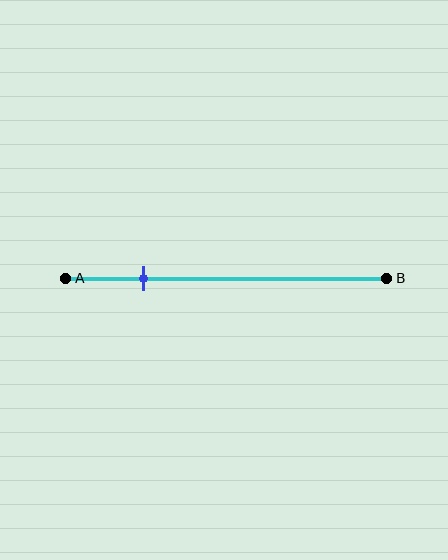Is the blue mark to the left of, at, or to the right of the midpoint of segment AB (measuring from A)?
The blue mark is to the left of the midpoint of segment AB.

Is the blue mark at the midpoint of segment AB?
No, the mark is at about 25% from A, not at the 50% midpoint.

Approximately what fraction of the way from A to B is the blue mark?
The blue mark is approximately 25% of the way from A to B.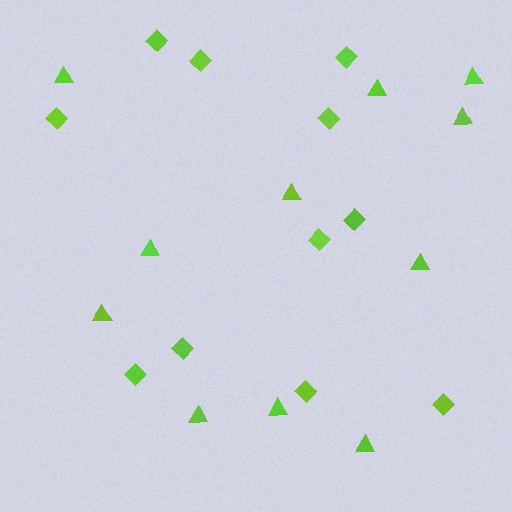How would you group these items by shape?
There are 2 groups: one group of diamonds (11) and one group of triangles (11).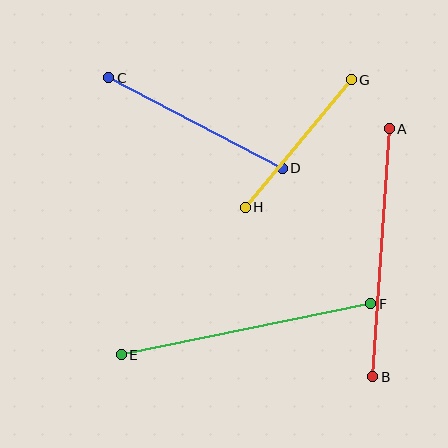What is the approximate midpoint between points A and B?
The midpoint is at approximately (381, 253) pixels.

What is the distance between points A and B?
The distance is approximately 248 pixels.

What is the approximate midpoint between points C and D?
The midpoint is at approximately (196, 123) pixels.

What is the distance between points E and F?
The distance is approximately 255 pixels.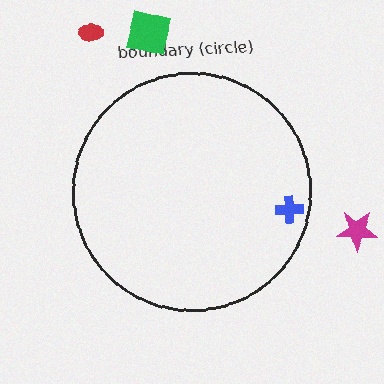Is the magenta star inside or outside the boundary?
Outside.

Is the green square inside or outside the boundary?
Outside.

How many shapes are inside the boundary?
1 inside, 3 outside.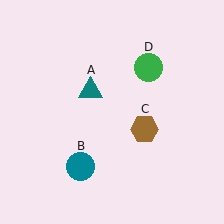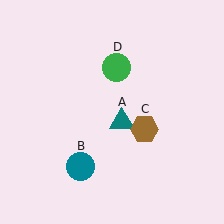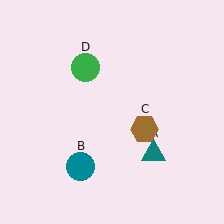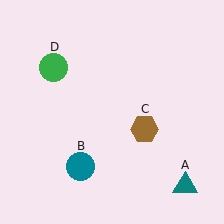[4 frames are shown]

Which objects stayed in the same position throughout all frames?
Teal circle (object B) and brown hexagon (object C) remained stationary.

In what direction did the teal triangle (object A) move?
The teal triangle (object A) moved down and to the right.